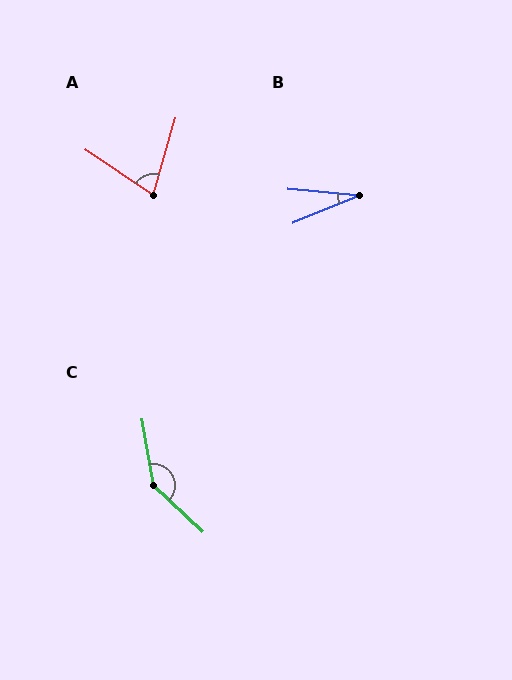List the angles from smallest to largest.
B (28°), A (72°), C (143°).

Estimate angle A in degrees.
Approximately 72 degrees.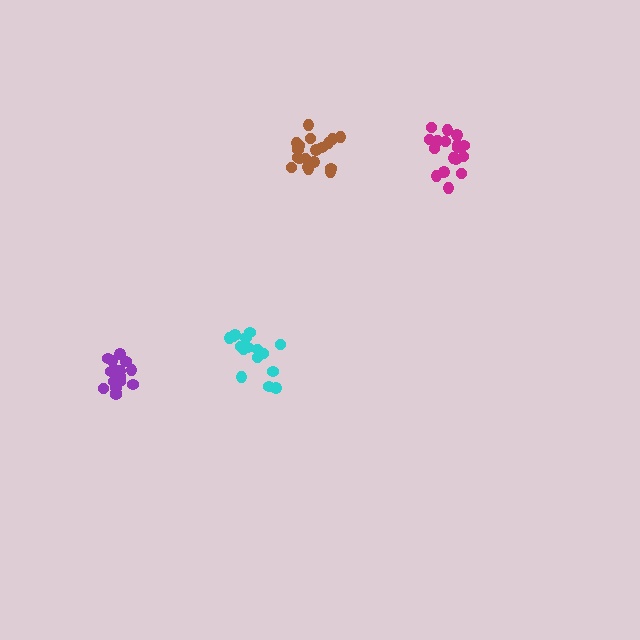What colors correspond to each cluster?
The clusters are colored: cyan, purple, magenta, brown.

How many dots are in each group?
Group 1: 16 dots, Group 2: 20 dots, Group 3: 17 dots, Group 4: 19 dots (72 total).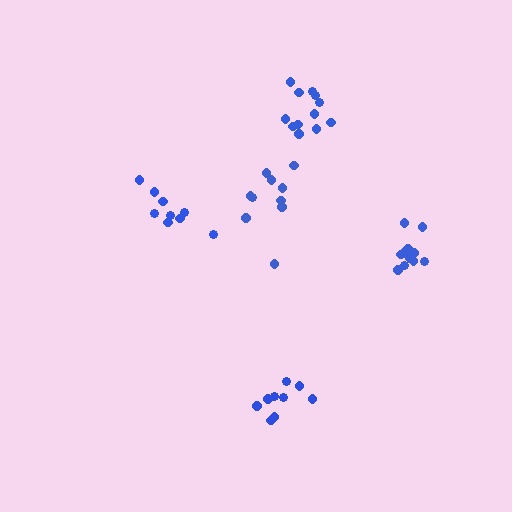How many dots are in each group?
Group 1: 9 dots, Group 2: 10 dots, Group 3: 11 dots, Group 4: 9 dots, Group 5: 12 dots (51 total).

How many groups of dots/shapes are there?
There are 5 groups.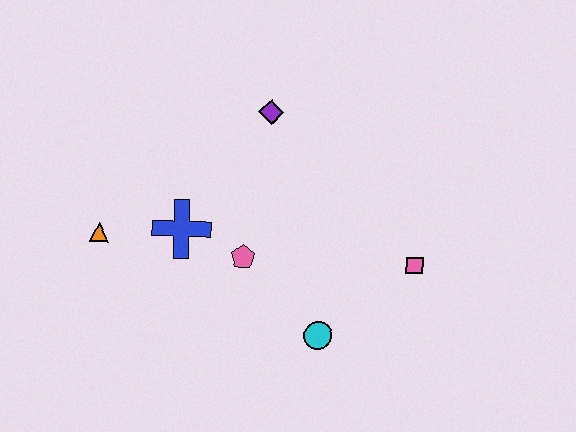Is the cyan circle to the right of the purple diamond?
Yes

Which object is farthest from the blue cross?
The pink square is farthest from the blue cross.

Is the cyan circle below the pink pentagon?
Yes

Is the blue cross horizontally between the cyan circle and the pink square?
No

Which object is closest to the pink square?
The cyan circle is closest to the pink square.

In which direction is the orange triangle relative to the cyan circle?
The orange triangle is to the left of the cyan circle.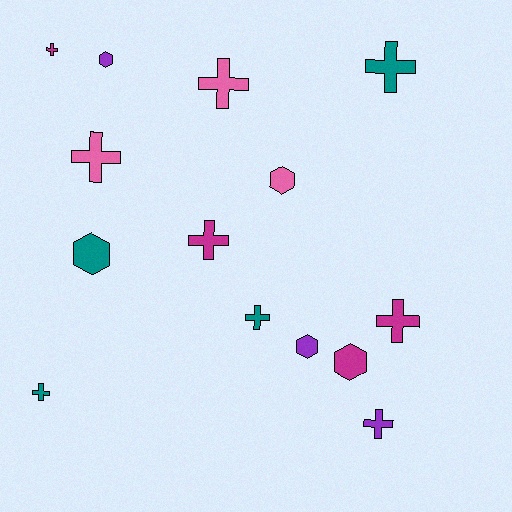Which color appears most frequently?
Teal, with 4 objects.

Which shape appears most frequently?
Cross, with 9 objects.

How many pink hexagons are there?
There is 1 pink hexagon.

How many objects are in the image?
There are 14 objects.